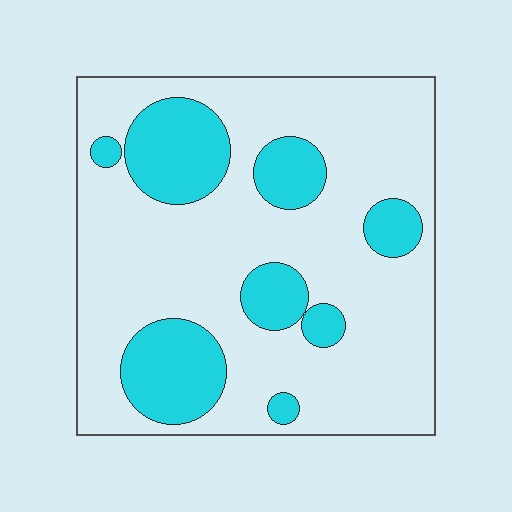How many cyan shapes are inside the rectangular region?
8.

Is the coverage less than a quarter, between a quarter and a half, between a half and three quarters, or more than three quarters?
Less than a quarter.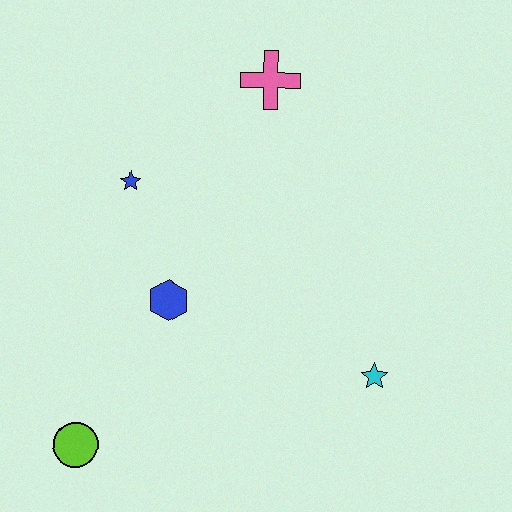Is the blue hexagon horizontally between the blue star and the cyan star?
Yes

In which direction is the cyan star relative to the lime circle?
The cyan star is to the right of the lime circle.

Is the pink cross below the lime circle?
No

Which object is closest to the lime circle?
The blue hexagon is closest to the lime circle.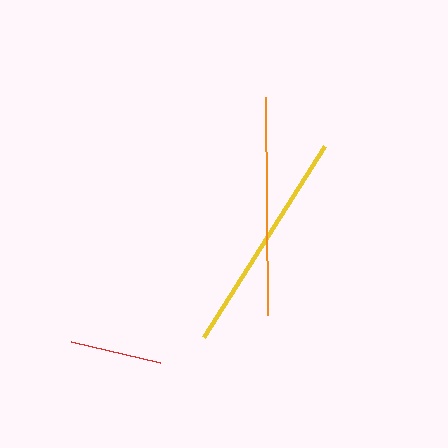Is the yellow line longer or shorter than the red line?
The yellow line is longer than the red line.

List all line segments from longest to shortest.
From longest to shortest: yellow, orange, red.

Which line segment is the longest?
The yellow line is the longest at approximately 226 pixels.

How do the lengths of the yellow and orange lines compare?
The yellow and orange lines are approximately the same length.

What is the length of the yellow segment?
The yellow segment is approximately 226 pixels long.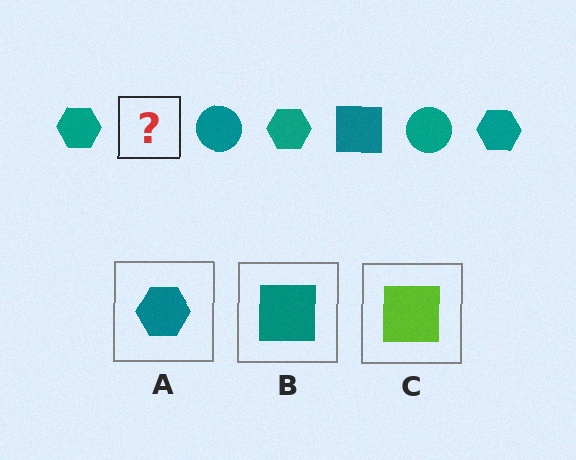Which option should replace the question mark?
Option B.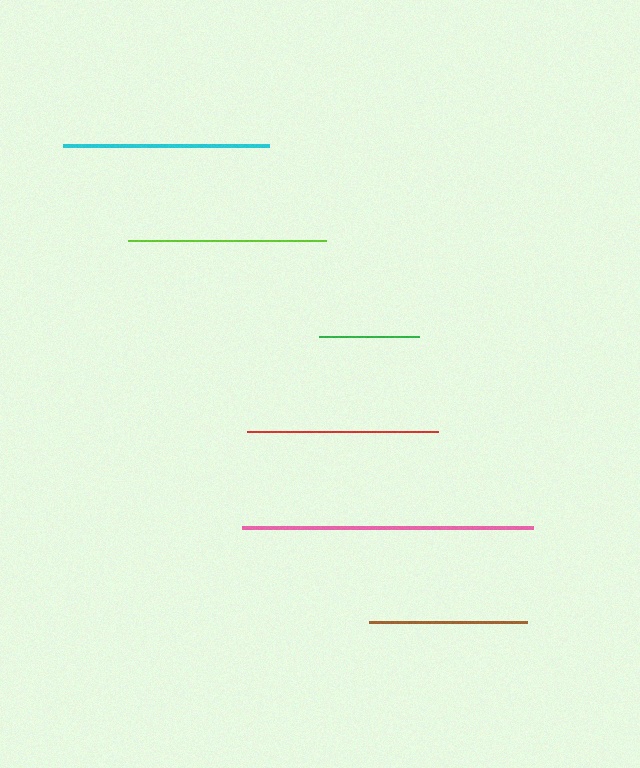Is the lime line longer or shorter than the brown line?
The lime line is longer than the brown line.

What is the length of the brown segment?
The brown segment is approximately 158 pixels long.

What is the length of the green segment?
The green segment is approximately 100 pixels long.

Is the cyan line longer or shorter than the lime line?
The cyan line is longer than the lime line.